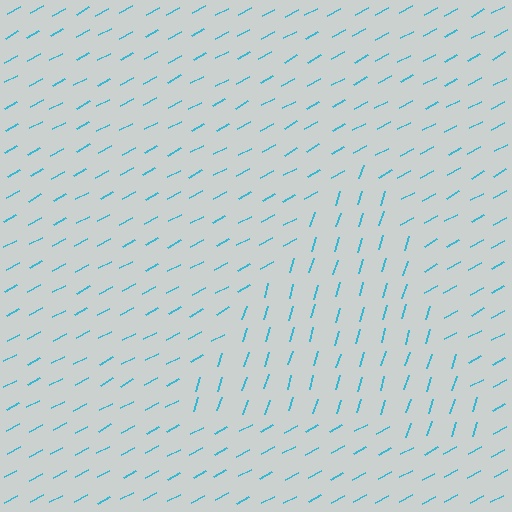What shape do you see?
I see a triangle.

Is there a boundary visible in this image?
Yes, there is a texture boundary formed by a change in line orientation.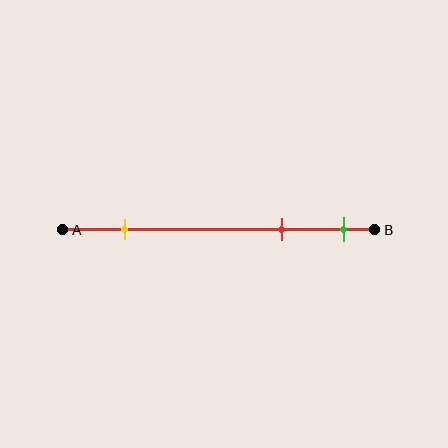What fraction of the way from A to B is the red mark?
The red mark is approximately 70% (0.7) of the way from A to B.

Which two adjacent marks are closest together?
The red and green marks are the closest adjacent pair.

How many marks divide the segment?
There are 3 marks dividing the segment.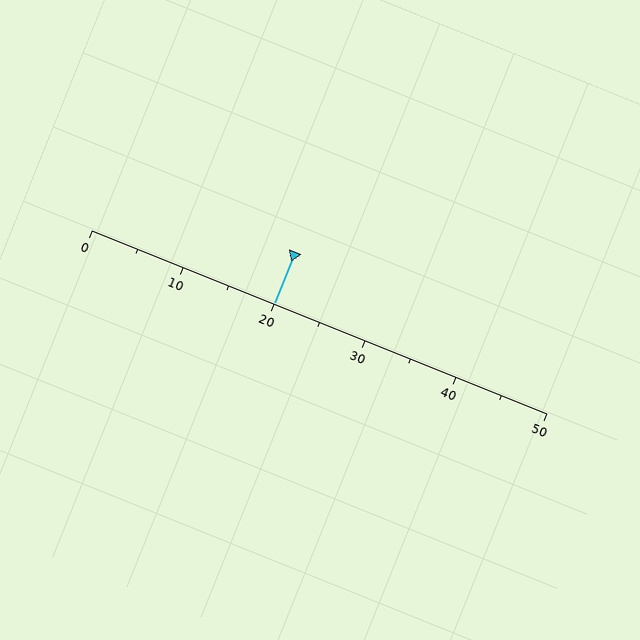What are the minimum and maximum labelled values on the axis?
The axis runs from 0 to 50.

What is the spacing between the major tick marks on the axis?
The major ticks are spaced 10 apart.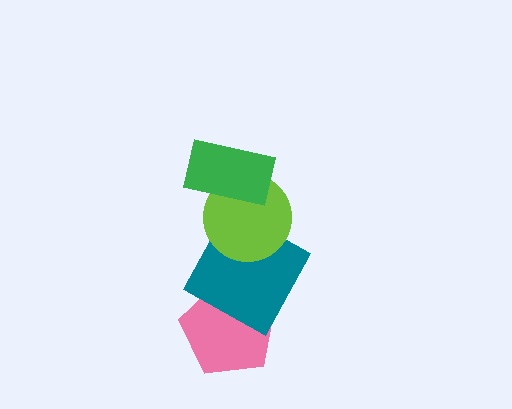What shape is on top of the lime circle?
The green rectangle is on top of the lime circle.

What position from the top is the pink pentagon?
The pink pentagon is 4th from the top.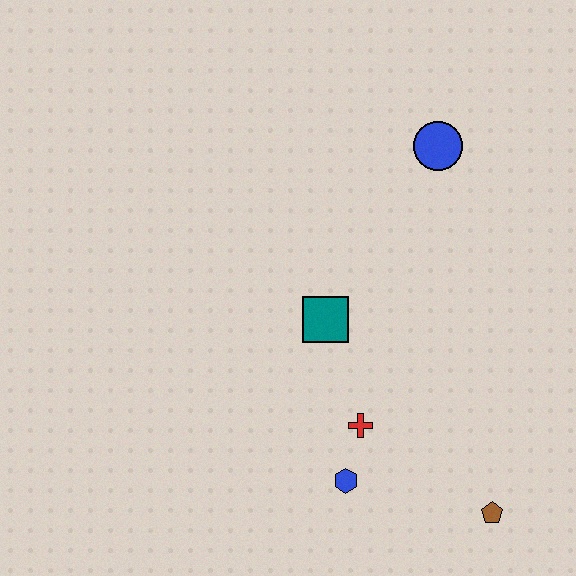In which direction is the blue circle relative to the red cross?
The blue circle is above the red cross.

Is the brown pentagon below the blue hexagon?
Yes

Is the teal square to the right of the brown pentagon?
No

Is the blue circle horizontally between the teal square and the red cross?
No